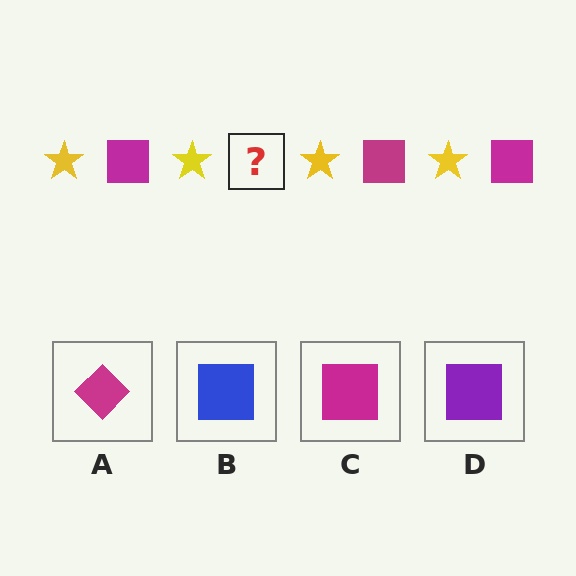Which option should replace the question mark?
Option C.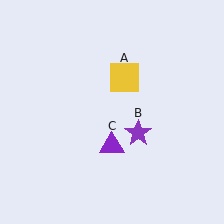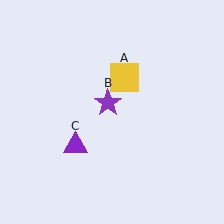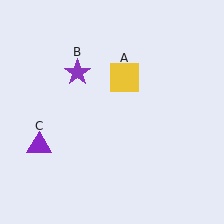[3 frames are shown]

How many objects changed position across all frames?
2 objects changed position: purple star (object B), purple triangle (object C).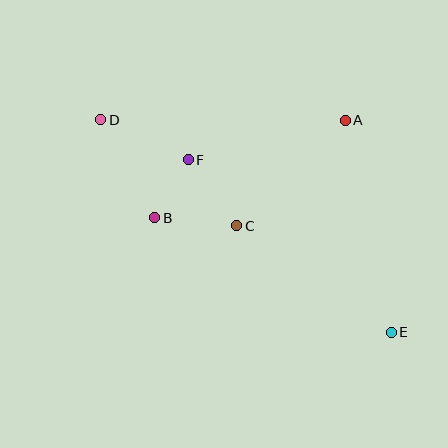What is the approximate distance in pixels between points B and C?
The distance between B and C is approximately 82 pixels.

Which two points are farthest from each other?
Points D and E are farthest from each other.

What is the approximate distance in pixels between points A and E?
The distance between A and E is approximately 217 pixels.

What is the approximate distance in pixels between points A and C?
The distance between A and C is approximately 151 pixels.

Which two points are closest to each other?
Points B and F are closest to each other.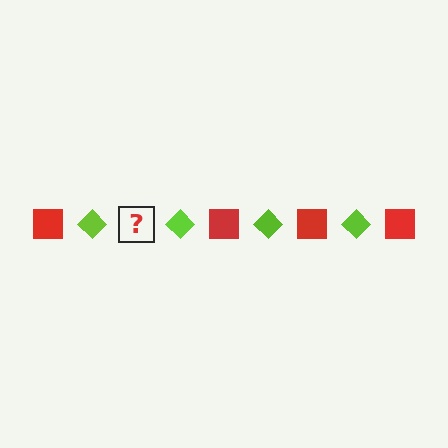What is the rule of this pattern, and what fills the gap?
The rule is that the pattern alternates between red square and lime diamond. The gap should be filled with a red square.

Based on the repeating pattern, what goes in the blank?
The blank should be a red square.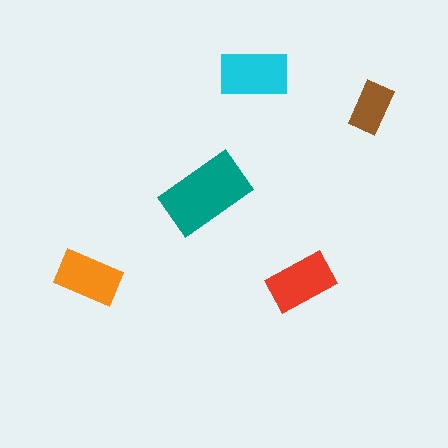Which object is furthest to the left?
The orange rectangle is leftmost.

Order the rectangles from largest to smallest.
the teal one, the cyan one, the red one, the orange one, the brown one.